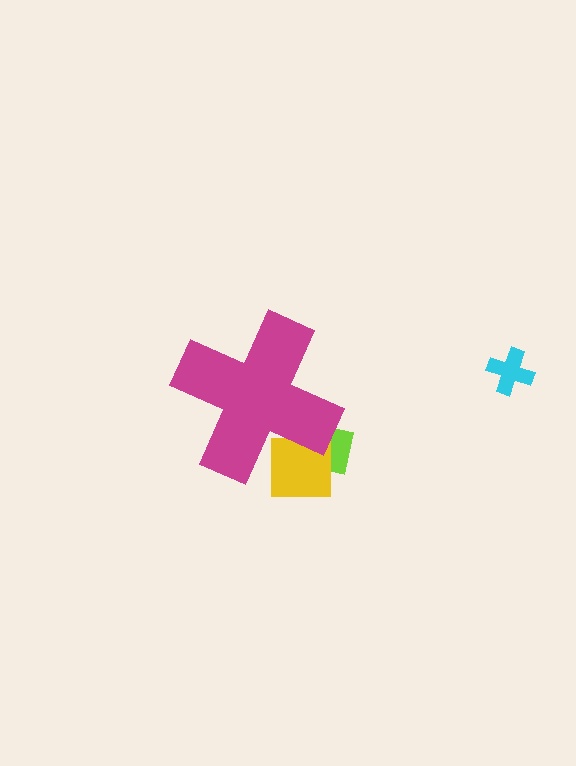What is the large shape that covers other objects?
A magenta cross.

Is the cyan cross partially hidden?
No, the cyan cross is fully visible.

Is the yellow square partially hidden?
Yes, the yellow square is partially hidden behind the magenta cross.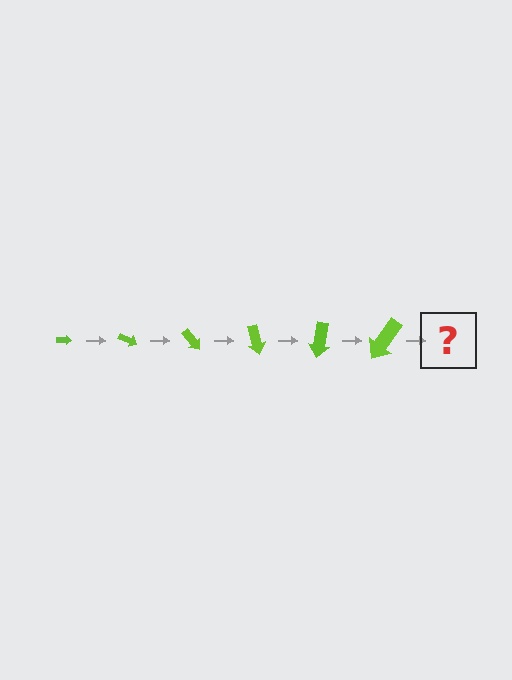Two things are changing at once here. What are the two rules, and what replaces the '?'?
The two rules are that the arrow grows larger each step and it rotates 25 degrees each step. The '?' should be an arrow, larger than the previous one and rotated 150 degrees from the start.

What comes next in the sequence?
The next element should be an arrow, larger than the previous one and rotated 150 degrees from the start.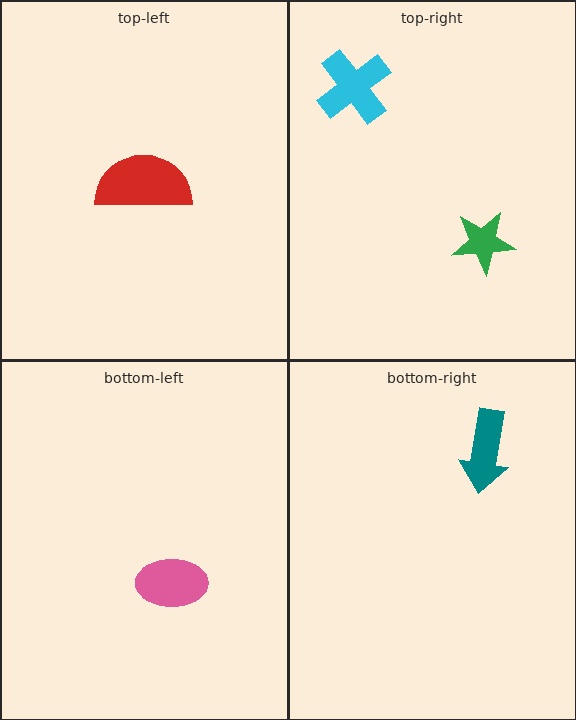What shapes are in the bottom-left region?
The pink ellipse.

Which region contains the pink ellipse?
The bottom-left region.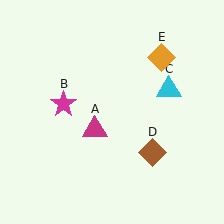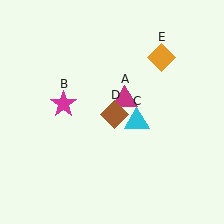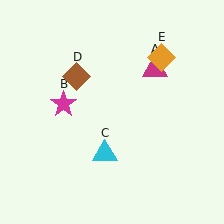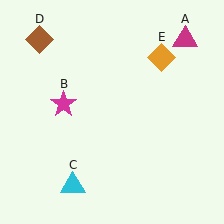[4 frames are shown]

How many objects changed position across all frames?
3 objects changed position: magenta triangle (object A), cyan triangle (object C), brown diamond (object D).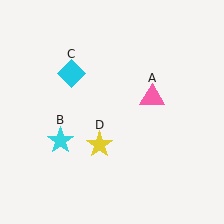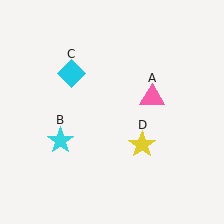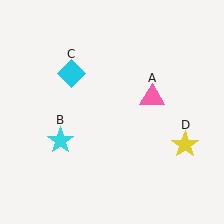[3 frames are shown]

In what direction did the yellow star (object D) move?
The yellow star (object D) moved right.